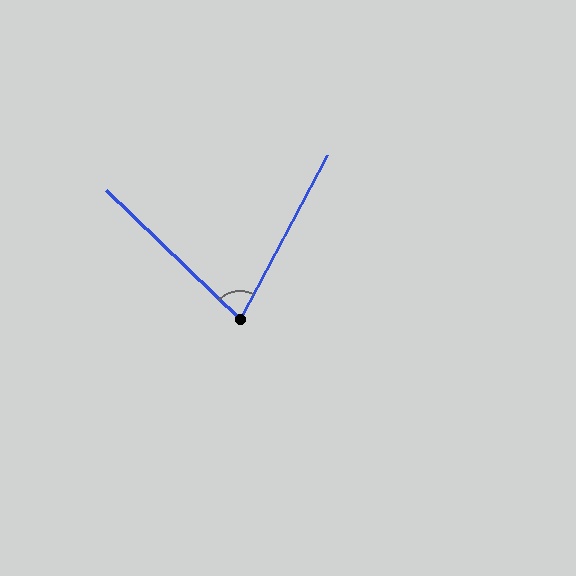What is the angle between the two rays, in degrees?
Approximately 74 degrees.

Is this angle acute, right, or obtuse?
It is acute.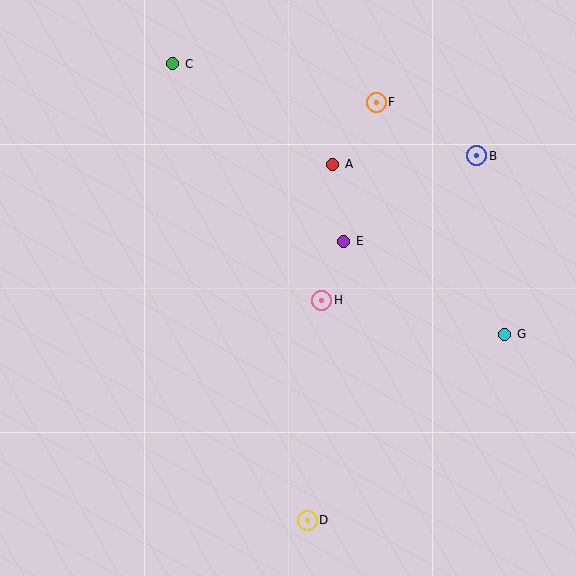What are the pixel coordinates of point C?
Point C is at (173, 64).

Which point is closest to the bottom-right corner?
Point G is closest to the bottom-right corner.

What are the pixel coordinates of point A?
Point A is at (333, 164).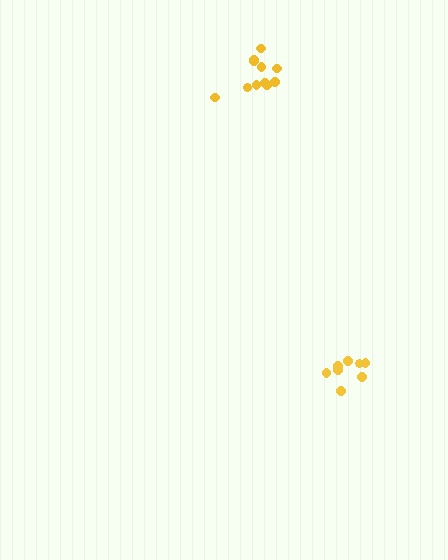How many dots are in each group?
Group 1: 11 dots, Group 2: 8 dots (19 total).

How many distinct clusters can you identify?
There are 2 distinct clusters.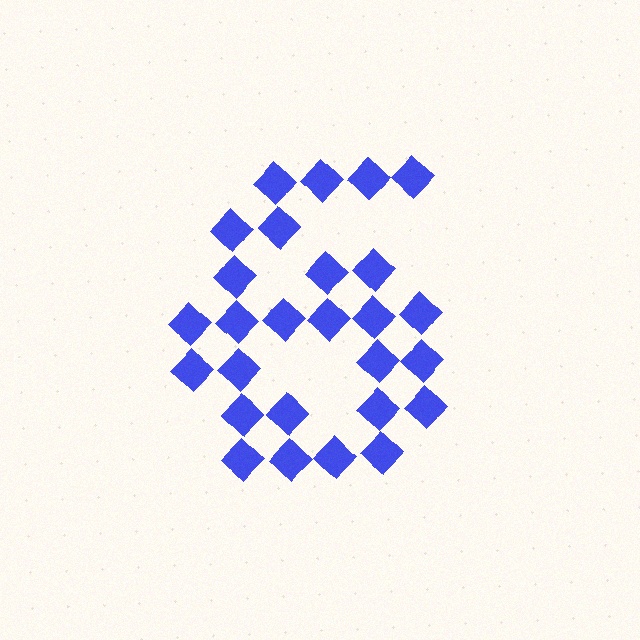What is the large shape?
The large shape is the digit 6.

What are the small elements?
The small elements are diamonds.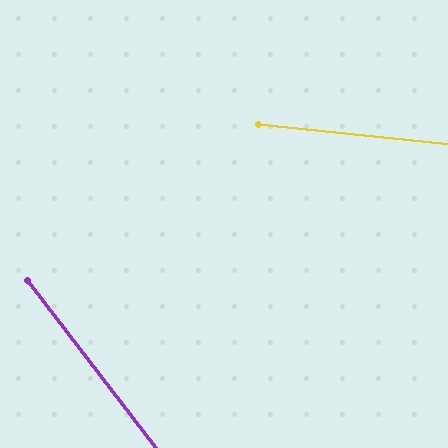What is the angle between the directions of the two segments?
Approximately 47 degrees.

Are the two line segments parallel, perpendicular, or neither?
Neither parallel nor perpendicular — they differ by about 47°.